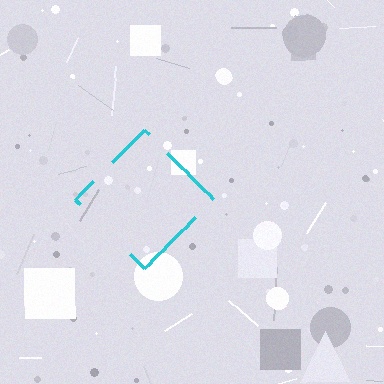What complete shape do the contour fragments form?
The contour fragments form a diamond.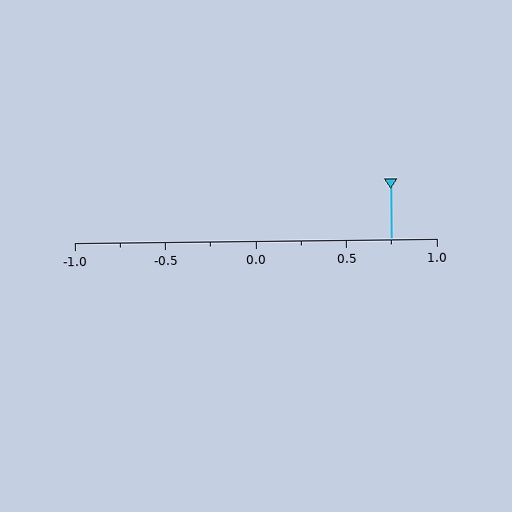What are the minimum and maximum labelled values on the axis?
The axis runs from -1.0 to 1.0.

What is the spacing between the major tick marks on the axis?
The major ticks are spaced 0.5 apart.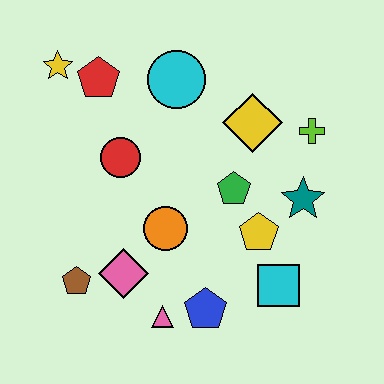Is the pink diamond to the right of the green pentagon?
No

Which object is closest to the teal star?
The yellow pentagon is closest to the teal star.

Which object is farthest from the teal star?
The yellow star is farthest from the teal star.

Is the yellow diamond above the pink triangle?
Yes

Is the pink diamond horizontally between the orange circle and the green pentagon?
No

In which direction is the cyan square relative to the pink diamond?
The cyan square is to the right of the pink diamond.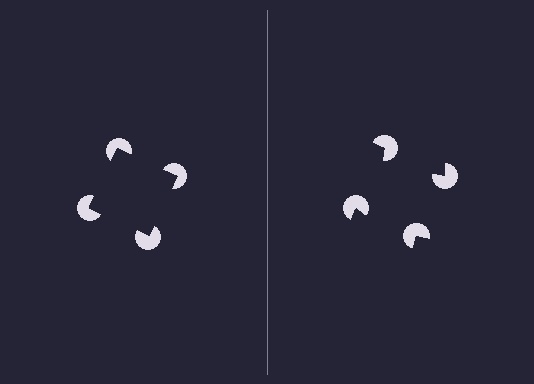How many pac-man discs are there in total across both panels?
8 — 4 on each side.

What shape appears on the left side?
An illusory square.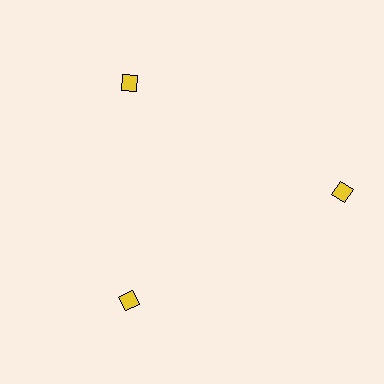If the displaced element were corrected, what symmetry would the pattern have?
It would have 3-fold rotational symmetry — the pattern would map onto itself every 120 degrees.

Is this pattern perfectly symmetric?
No. The 3 yellow diamonds are arranged in a ring, but one element near the 3 o'clock position is pushed outward from the center, breaking the 3-fold rotational symmetry.